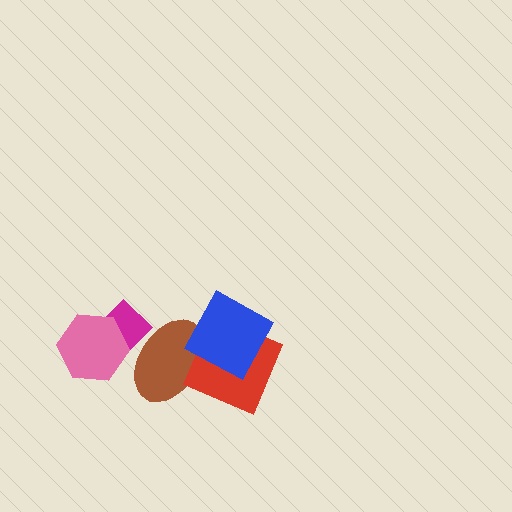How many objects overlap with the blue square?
2 objects overlap with the blue square.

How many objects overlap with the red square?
2 objects overlap with the red square.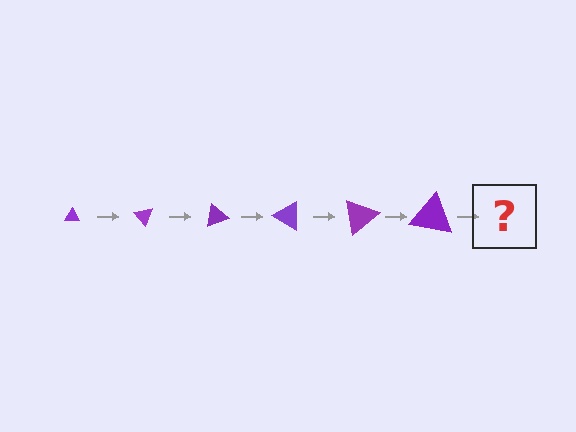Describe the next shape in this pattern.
It should be a triangle, larger than the previous one and rotated 300 degrees from the start.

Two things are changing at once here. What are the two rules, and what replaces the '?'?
The two rules are that the triangle grows larger each step and it rotates 50 degrees each step. The '?' should be a triangle, larger than the previous one and rotated 300 degrees from the start.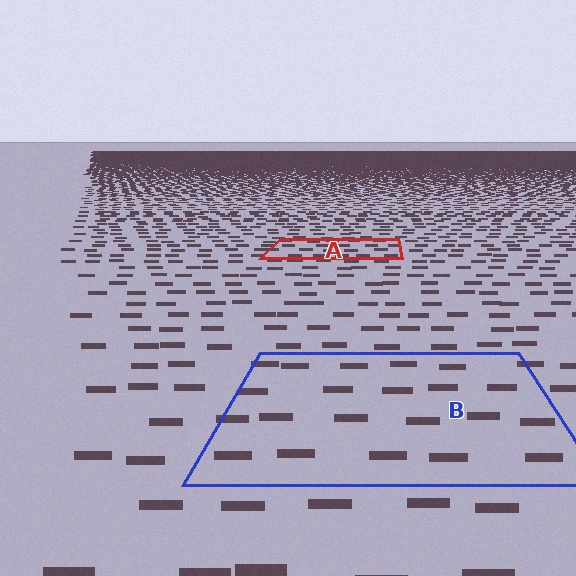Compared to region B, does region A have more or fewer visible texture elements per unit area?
Region A has more texture elements per unit area — they are packed more densely because it is farther away.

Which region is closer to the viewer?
Region B is closer. The texture elements there are larger and more spread out.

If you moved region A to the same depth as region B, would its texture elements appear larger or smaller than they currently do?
They would appear larger. At a closer depth, the same texture elements are projected at a bigger on-screen size.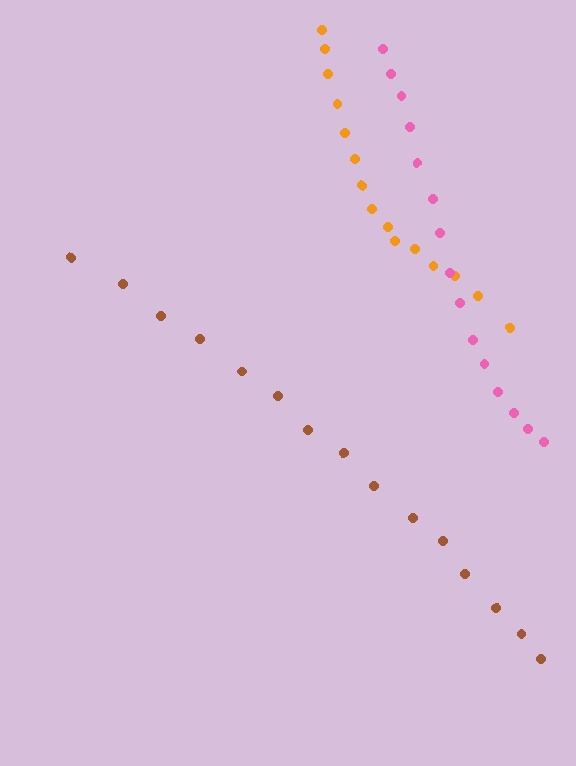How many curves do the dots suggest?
There are 3 distinct paths.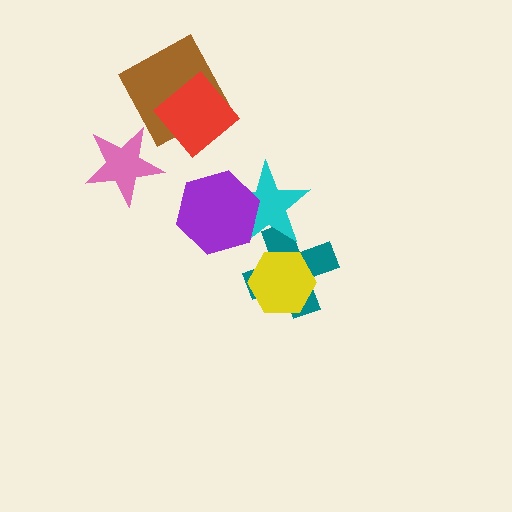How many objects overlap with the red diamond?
1 object overlaps with the red diamond.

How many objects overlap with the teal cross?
2 objects overlap with the teal cross.